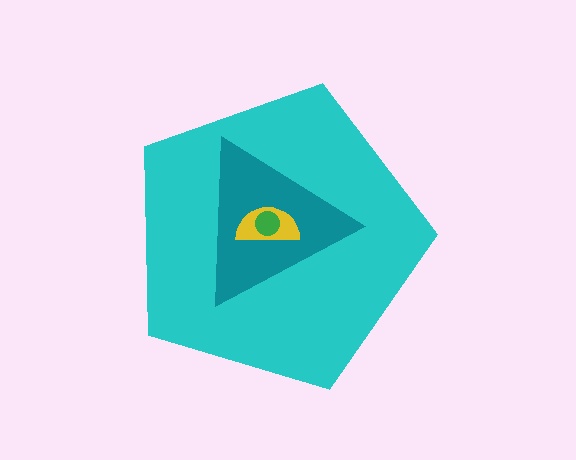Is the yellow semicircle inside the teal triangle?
Yes.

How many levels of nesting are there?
4.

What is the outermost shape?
The cyan pentagon.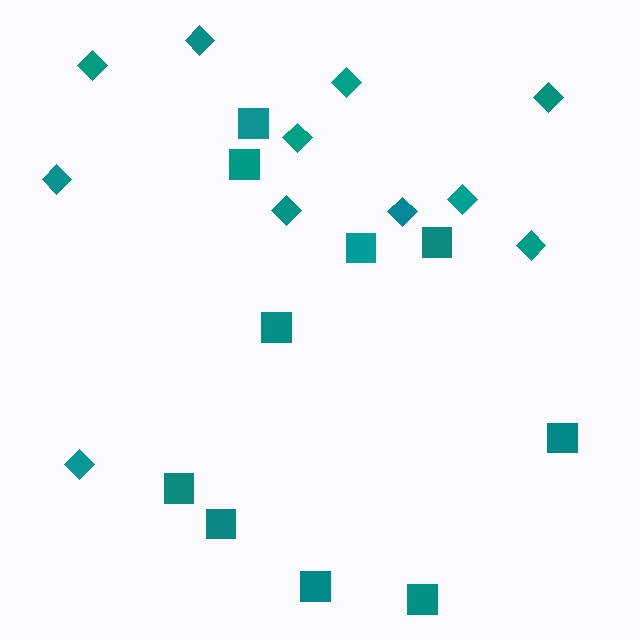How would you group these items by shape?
There are 2 groups: one group of squares (10) and one group of diamonds (11).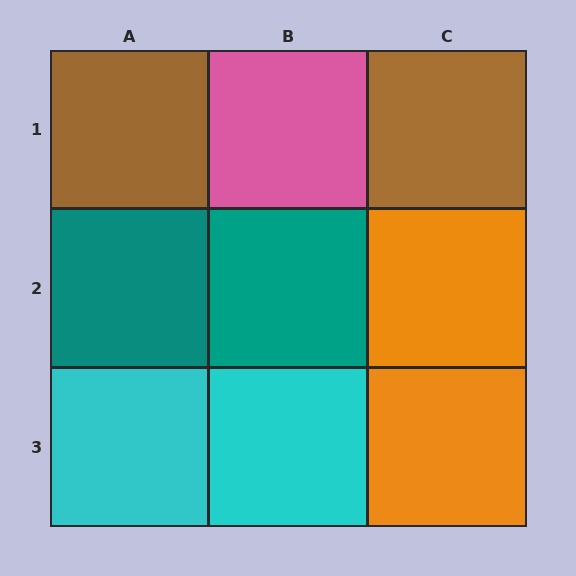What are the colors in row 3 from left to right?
Cyan, cyan, orange.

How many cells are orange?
2 cells are orange.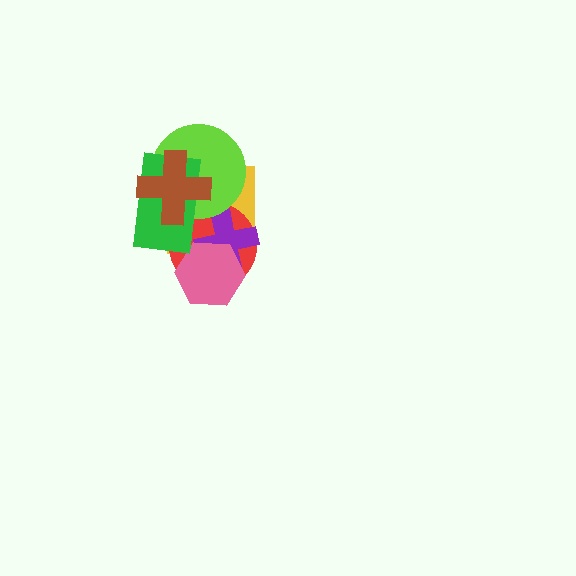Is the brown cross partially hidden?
No, no other shape covers it.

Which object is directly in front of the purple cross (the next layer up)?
The pink hexagon is directly in front of the purple cross.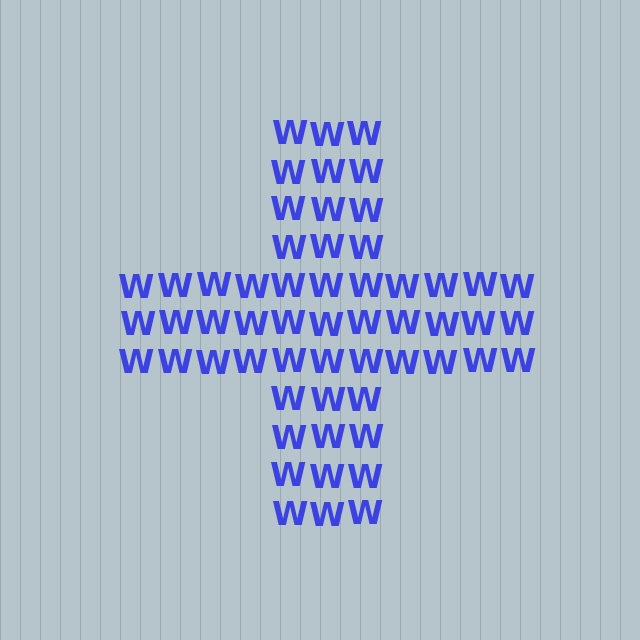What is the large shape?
The large shape is a cross.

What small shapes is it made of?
It is made of small letter W's.